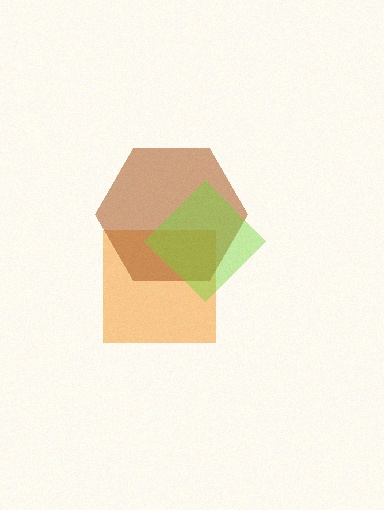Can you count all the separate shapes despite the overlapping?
Yes, there are 3 separate shapes.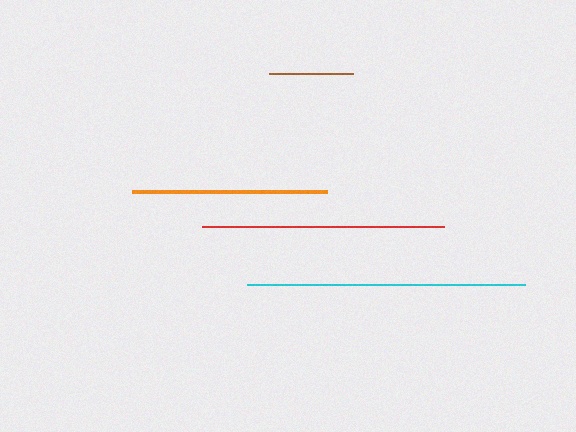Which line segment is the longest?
The cyan line is the longest at approximately 278 pixels.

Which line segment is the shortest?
The brown line is the shortest at approximately 84 pixels.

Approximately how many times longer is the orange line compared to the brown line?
The orange line is approximately 2.3 times the length of the brown line.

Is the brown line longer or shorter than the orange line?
The orange line is longer than the brown line.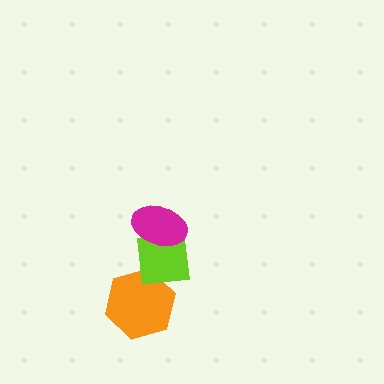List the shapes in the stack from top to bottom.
From top to bottom: the magenta ellipse, the lime square, the orange hexagon.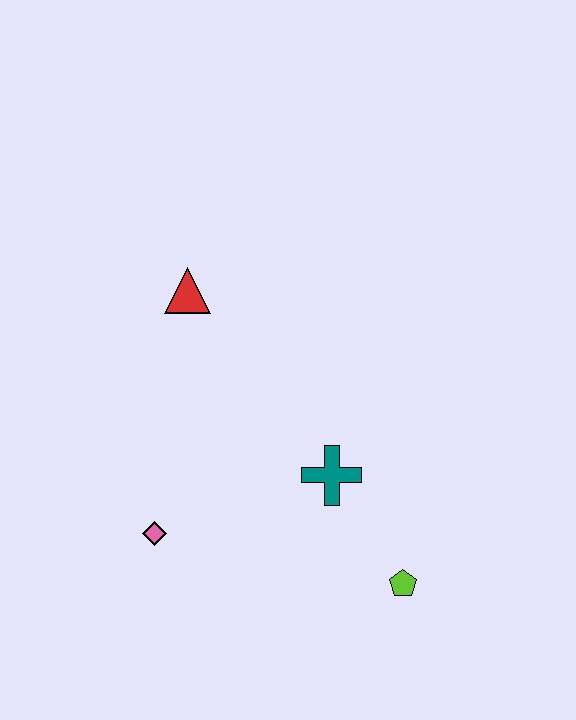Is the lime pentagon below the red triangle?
Yes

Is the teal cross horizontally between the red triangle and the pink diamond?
No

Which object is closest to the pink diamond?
The teal cross is closest to the pink diamond.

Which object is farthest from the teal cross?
The red triangle is farthest from the teal cross.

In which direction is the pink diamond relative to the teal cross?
The pink diamond is to the left of the teal cross.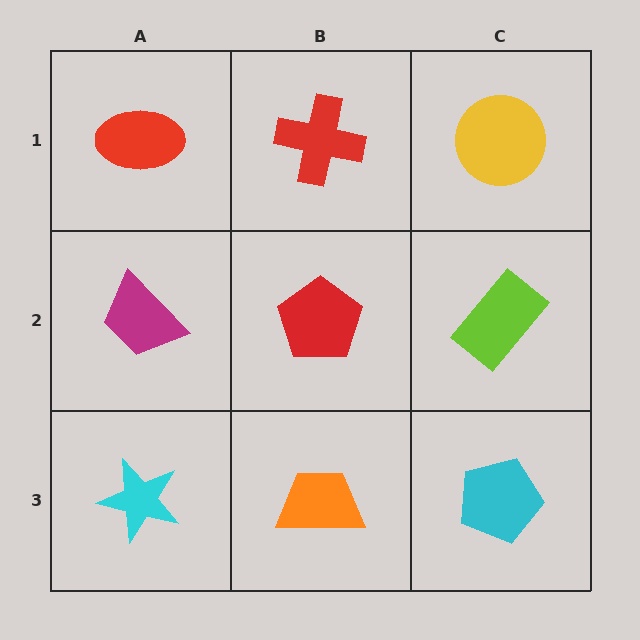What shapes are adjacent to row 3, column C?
A lime rectangle (row 2, column C), an orange trapezoid (row 3, column B).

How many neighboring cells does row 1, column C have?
2.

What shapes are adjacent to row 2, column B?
A red cross (row 1, column B), an orange trapezoid (row 3, column B), a magenta trapezoid (row 2, column A), a lime rectangle (row 2, column C).